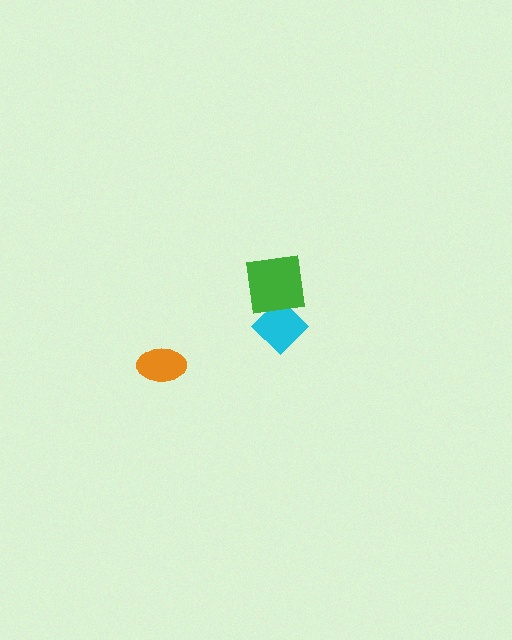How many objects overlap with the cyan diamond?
1 object overlaps with the cyan diamond.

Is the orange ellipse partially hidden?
No, no other shape covers it.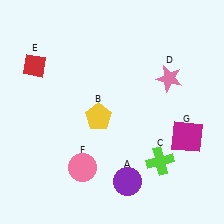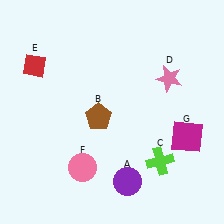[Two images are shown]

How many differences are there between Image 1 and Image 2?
There is 1 difference between the two images.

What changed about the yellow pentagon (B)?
In Image 1, B is yellow. In Image 2, it changed to brown.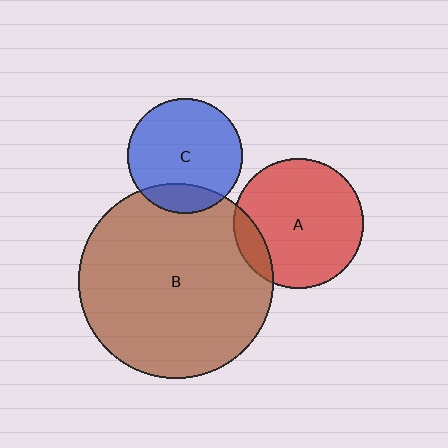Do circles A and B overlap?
Yes.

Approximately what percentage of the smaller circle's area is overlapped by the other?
Approximately 15%.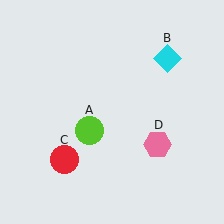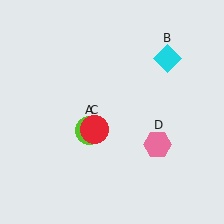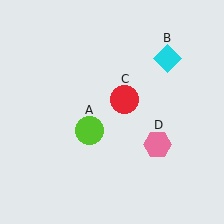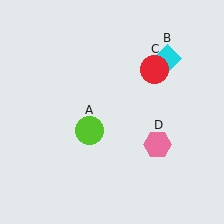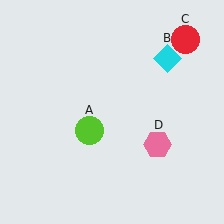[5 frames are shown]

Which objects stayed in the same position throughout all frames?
Lime circle (object A) and cyan diamond (object B) and pink hexagon (object D) remained stationary.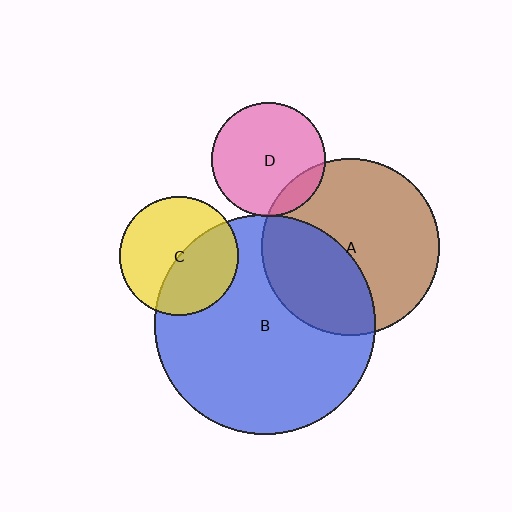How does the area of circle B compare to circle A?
Approximately 1.5 times.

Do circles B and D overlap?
Yes.